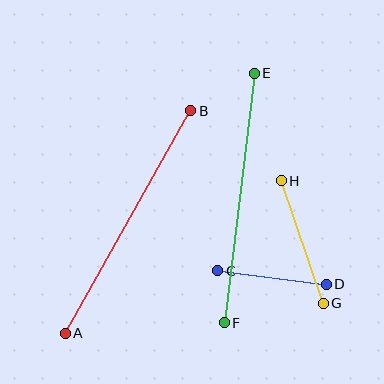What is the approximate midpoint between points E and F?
The midpoint is at approximately (239, 198) pixels.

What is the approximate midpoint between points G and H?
The midpoint is at approximately (302, 242) pixels.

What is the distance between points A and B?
The distance is approximately 256 pixels.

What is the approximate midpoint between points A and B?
The midpoint is at approximately (128, 222) pixels.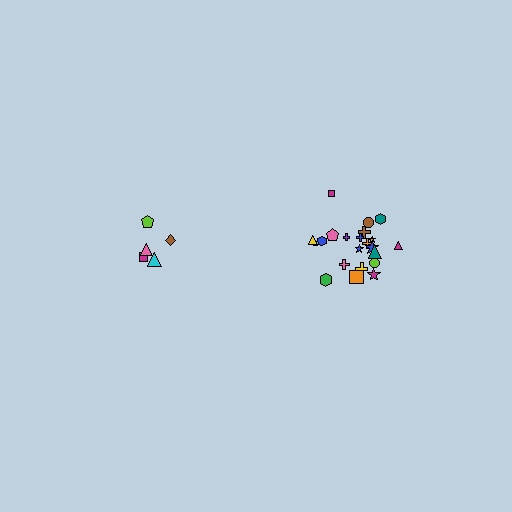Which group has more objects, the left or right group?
The right group.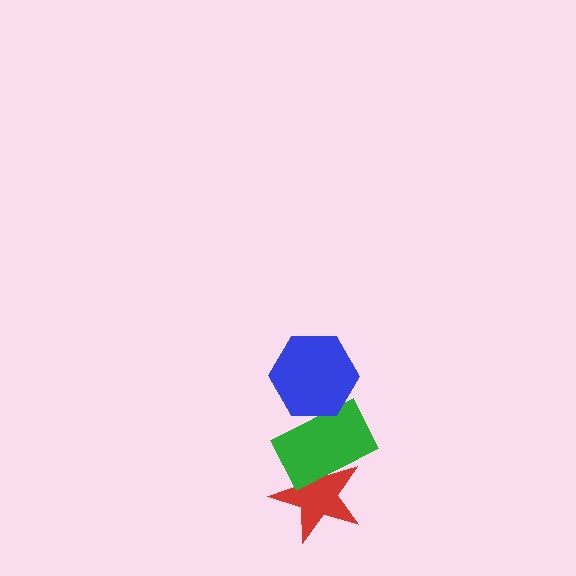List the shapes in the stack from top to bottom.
From top to bottom: the blue hexagon, the green rectangle, the red star.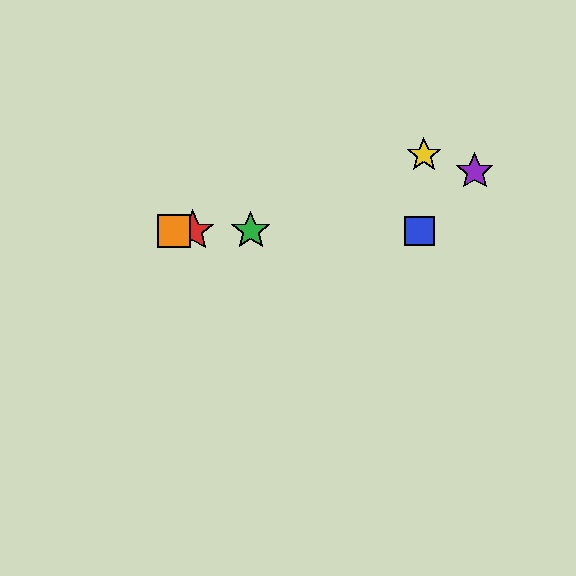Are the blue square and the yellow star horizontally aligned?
No, the blue square is at y≈231 and the yellow star is at y≈155.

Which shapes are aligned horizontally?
The red star, the blue square, the green star, the orange square are aligned horizontally.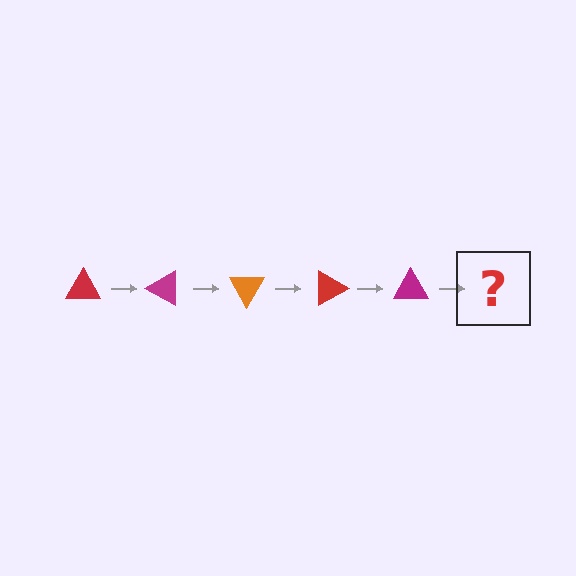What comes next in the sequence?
The next element should be an orange triangle, rotated 150 degrees from the start.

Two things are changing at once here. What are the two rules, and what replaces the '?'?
The two rules are that it rotates 30 degrees each step and the color cycles through red, magenta, and orange. The '?' should be an orange triangle, rotated 150 degrees from the start.